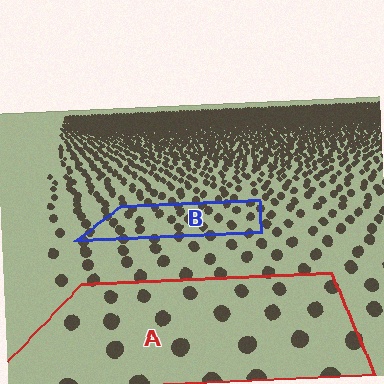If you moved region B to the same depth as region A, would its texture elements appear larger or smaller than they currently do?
They would appear larger. At a closer depth, the same texture elements are projected at a bigger on-screen size.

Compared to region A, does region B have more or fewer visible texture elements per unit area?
Region B has more texture elements per unit area — they are packed more densely because it is farther away.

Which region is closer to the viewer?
Region A is closer. The texture elements there are larger and more spread out.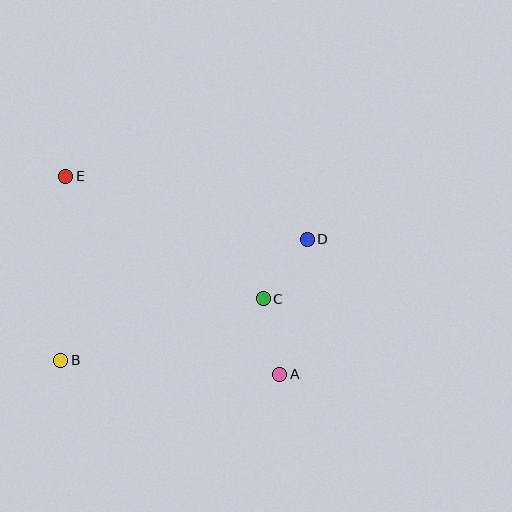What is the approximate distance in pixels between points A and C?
The distance between A and C is approximately 77 pixels.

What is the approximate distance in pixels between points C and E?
The distance between C and E is approximately 233 pixels.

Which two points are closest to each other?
Points C and D are closest to each other.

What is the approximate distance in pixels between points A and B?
The distance between A and B is approximately 219 pixels.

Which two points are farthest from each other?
Points A and E are farthest from each other.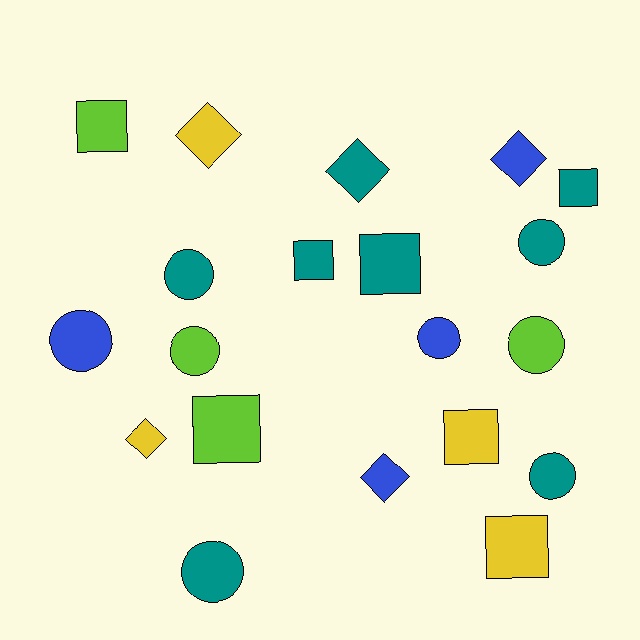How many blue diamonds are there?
There are 2 blue diamonds.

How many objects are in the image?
There are 20 objects.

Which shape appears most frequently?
Circle, with 8 objects.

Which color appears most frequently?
Teal, with 8 objects.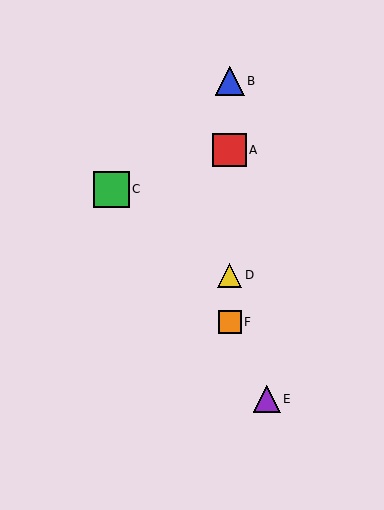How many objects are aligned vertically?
4 objects (A, B, D, F) are aligned vertically.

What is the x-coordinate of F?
Object F is at x≈230.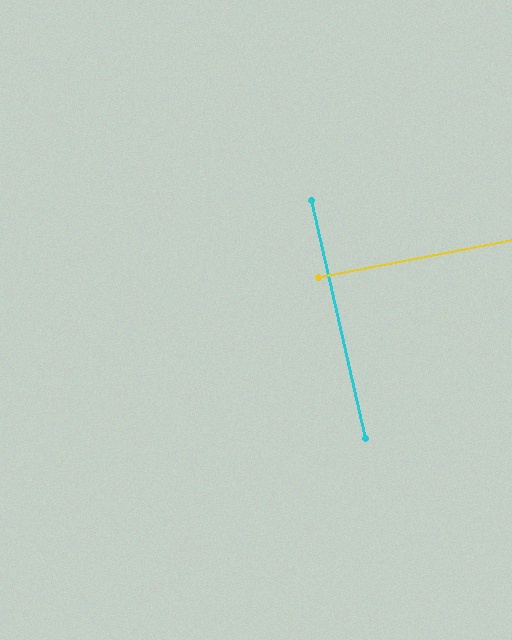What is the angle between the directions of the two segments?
Approximately 88 degrees.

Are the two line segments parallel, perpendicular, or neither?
Perpendicular — they meet at approximately 88°.